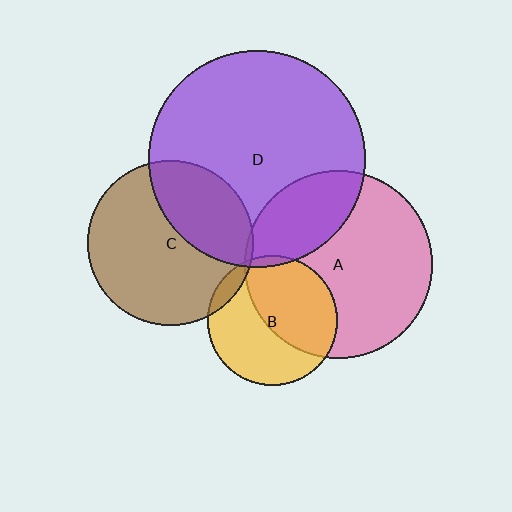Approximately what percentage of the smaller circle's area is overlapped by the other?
Approximately 5%.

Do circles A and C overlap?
Yes.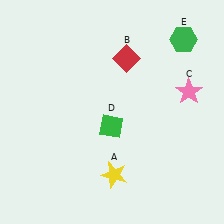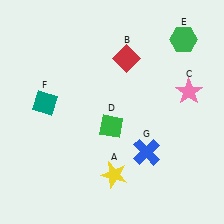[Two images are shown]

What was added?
A teal diamond (F), a blue cross (G) were added in Image 2.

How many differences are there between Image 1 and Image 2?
There are 2 differences between the two images.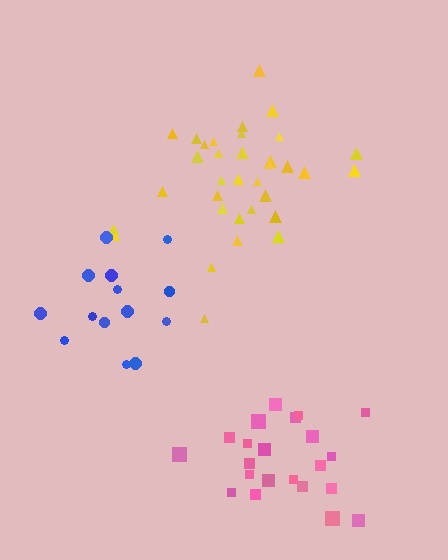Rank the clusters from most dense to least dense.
yellow, pink, blue.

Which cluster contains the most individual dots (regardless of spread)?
Yellow (34).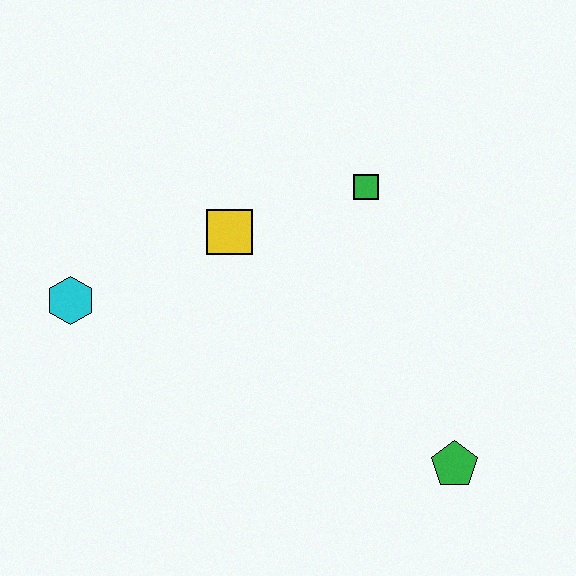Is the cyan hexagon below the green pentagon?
No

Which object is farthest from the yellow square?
The green pentagon is farthest from the yellow square.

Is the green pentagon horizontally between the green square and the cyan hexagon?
No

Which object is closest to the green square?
The yellow square is closest to the green square.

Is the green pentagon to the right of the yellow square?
Yes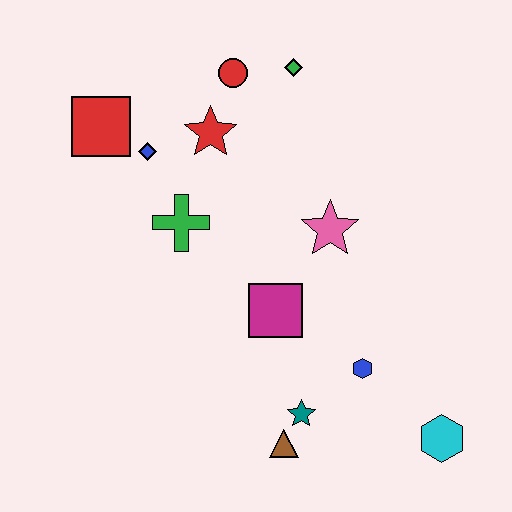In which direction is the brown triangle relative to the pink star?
The brown triangle is below the pink star.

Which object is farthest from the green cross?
The cyan hexagon is farthest from the green cross.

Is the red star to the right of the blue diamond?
Yes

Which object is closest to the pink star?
The magenta square is closest to the pink star.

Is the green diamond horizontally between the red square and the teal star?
Yes